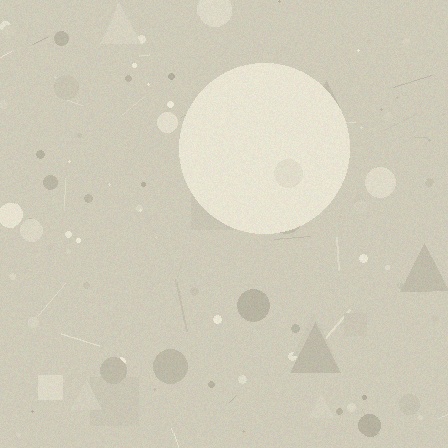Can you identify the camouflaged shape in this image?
The camouflaged shape is a circle.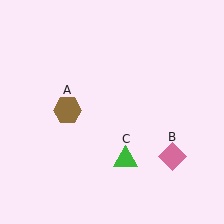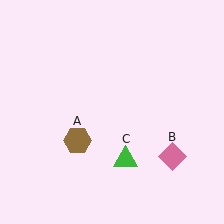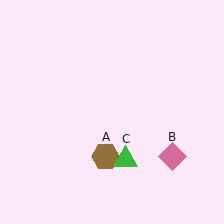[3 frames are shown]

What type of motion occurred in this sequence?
The brown hexagon (object A) rotated counterclockwise around the center of the scene.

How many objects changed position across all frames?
1 object changed position: brown hexagon (object A).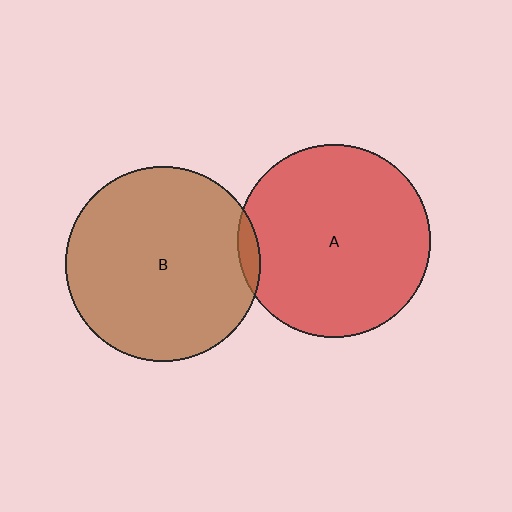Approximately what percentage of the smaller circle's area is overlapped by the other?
Approximately 5%.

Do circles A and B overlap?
Yes.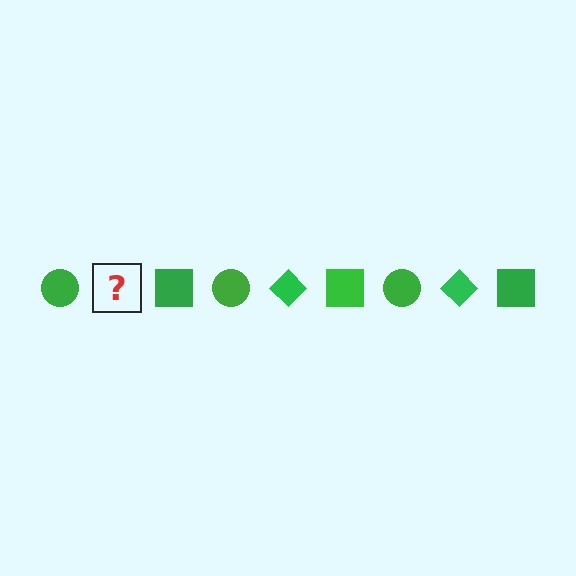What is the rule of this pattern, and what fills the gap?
The rule is that the pattern cycles through circle, diamond, square shapes in green. The gap should be filled with a green diamond.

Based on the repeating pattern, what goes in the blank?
The blank should be a green diamond.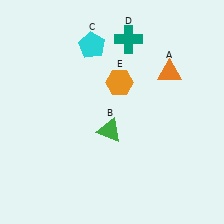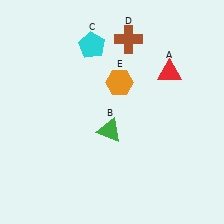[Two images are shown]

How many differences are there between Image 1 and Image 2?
There are 2 differences between the two images.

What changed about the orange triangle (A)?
In Image 1, A is orange. In Image 2, it changed to red.